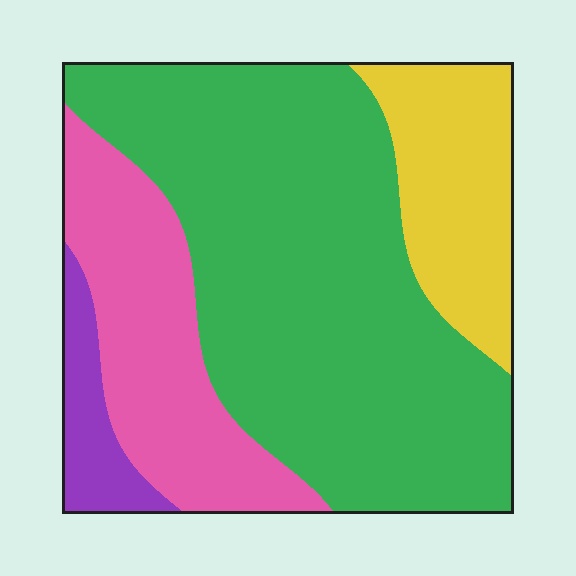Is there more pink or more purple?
Pink.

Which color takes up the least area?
Purple, at roughly 5%.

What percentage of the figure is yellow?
Yellow covers about 15% of the figure.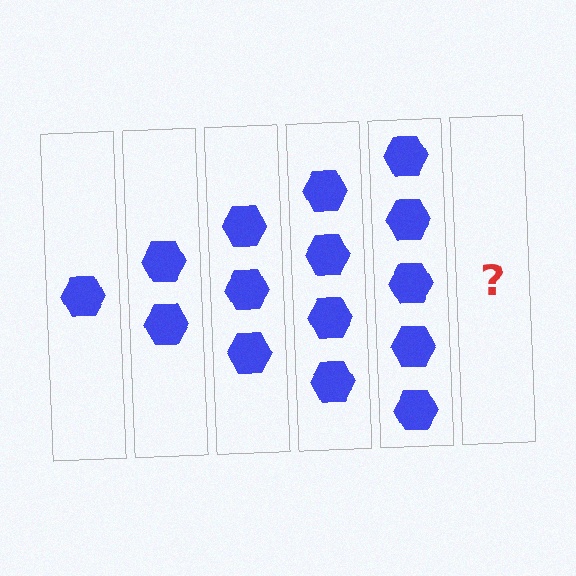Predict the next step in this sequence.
The next step is 6 hexagons.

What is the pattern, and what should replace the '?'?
The pattern is that each step adds one more hexagon. The '?' should be 6 hexagons.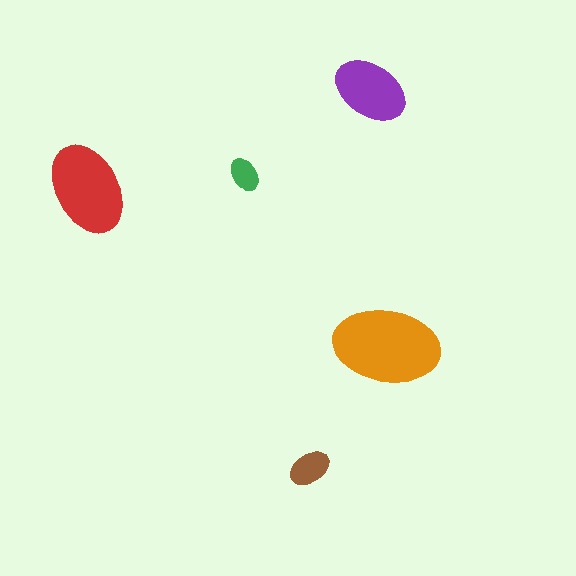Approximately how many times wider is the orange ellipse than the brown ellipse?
About 2.5 times wider.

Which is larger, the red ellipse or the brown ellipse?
The red one.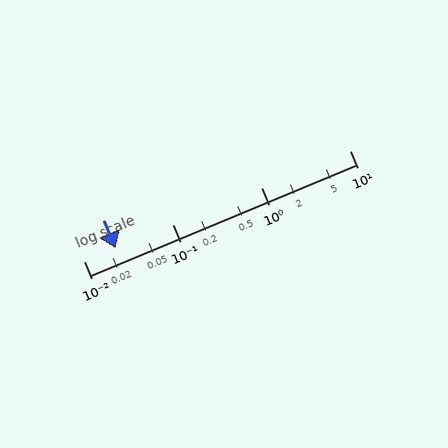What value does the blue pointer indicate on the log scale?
The pointer indicates approximately 0.023.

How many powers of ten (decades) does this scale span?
The scale spans 3 decades, from 0.01 to 10.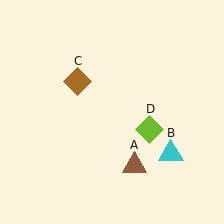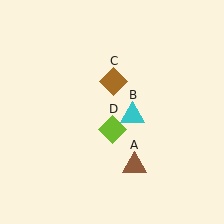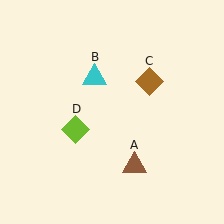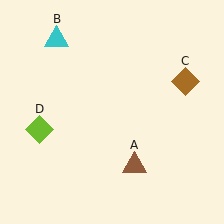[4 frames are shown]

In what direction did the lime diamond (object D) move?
The lime diamond (object D) moved left.